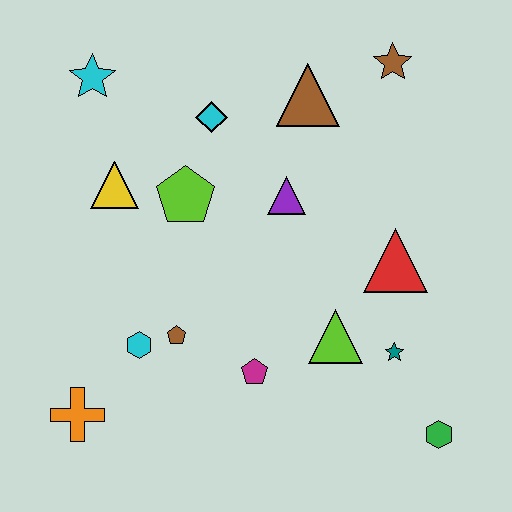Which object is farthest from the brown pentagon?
The brown star is farthest from the brown pentagon.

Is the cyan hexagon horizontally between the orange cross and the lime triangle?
Yes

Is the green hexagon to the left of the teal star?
No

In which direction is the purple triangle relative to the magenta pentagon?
The purple triangle is above the magenta pentagon.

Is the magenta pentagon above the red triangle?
No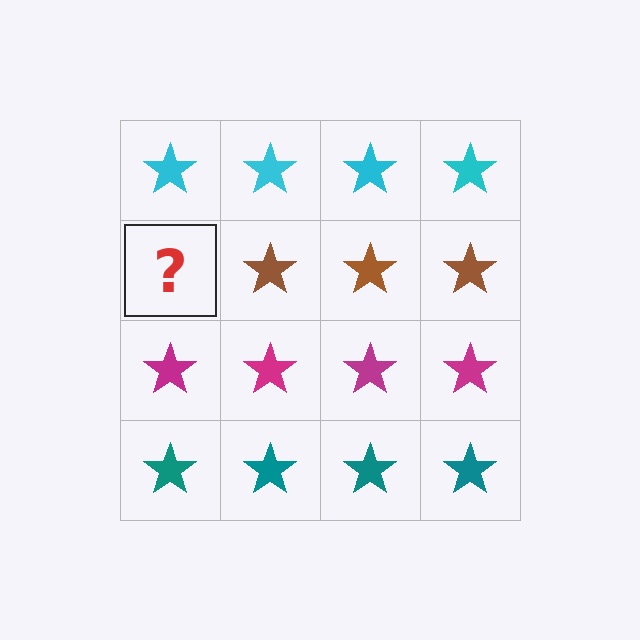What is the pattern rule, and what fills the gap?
The rule is that each row has a consistent color. The gap should be filled with a brown star.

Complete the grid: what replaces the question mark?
The question mark should be replaced with a brown star.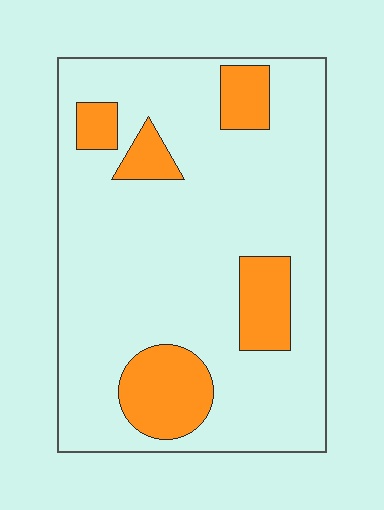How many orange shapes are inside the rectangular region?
5.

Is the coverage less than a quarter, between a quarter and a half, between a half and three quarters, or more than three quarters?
Less than a quarter.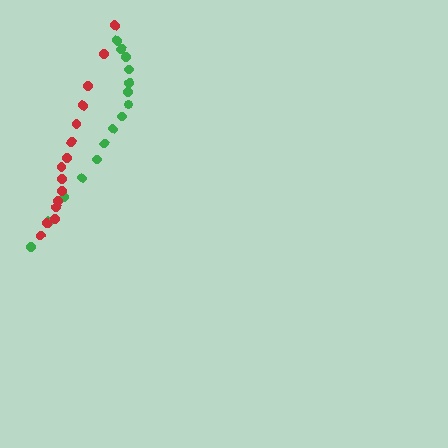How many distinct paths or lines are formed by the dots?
There are 2 distinct paths.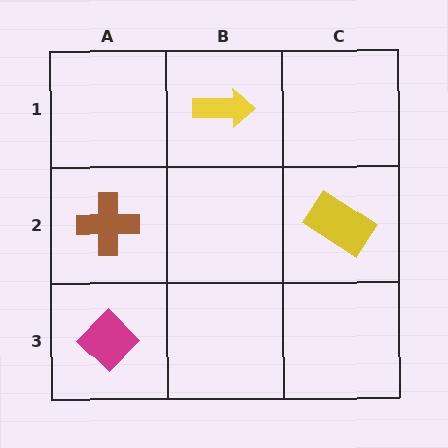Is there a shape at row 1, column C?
No, that cell is empty.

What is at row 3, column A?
A magenta diamond.